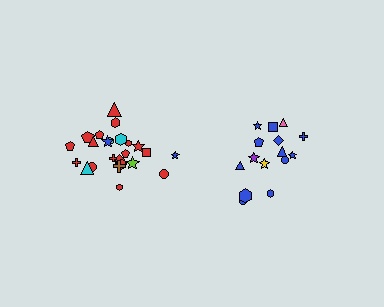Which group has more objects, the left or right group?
The left group.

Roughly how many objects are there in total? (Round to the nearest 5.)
Roughly 40 objects in total.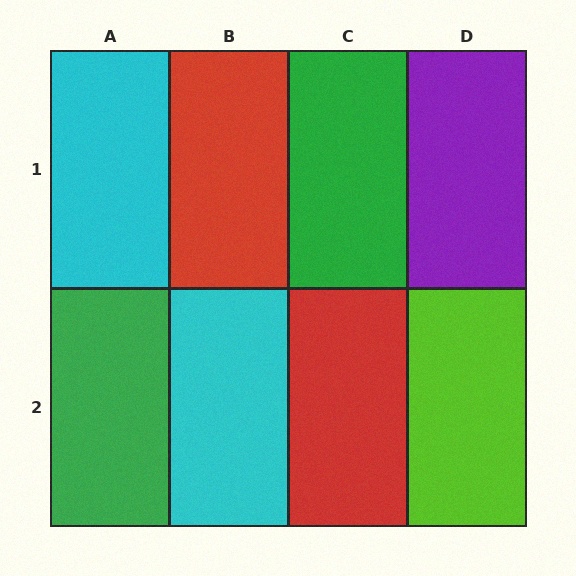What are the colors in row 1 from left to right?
Cyan, red, green, purple.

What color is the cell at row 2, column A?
Green.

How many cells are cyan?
2 cells are cyan.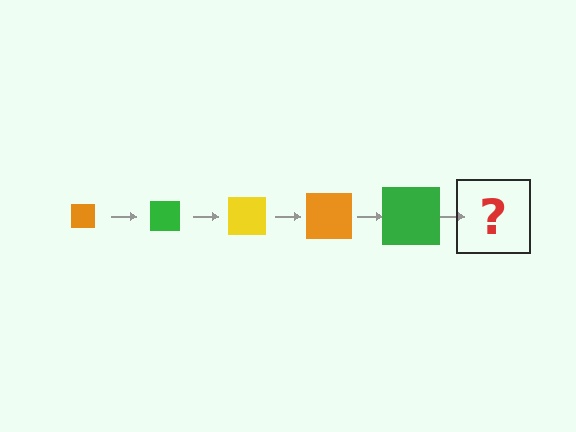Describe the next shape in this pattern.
It should be a yellow square, larger than the previous one.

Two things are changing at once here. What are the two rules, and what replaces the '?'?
The two rules are that the square grows larger each step and the color cycles through orange, green, and yellow. The '?' should be a yellow square, larger than the previous one.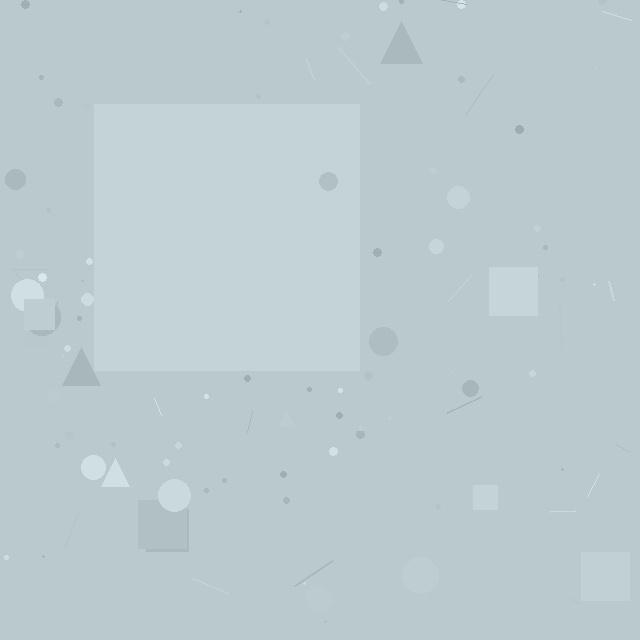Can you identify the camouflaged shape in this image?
The camouflaged shape is a square.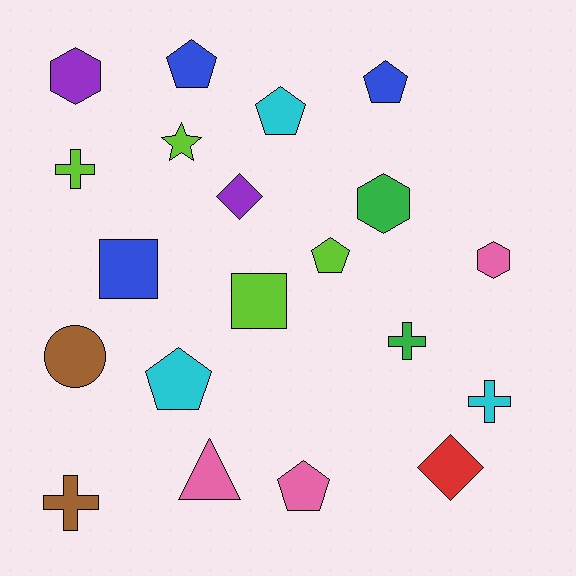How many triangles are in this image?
There is 1 triangle.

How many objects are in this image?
There are 20 objects.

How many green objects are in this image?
There are 2 green objects.